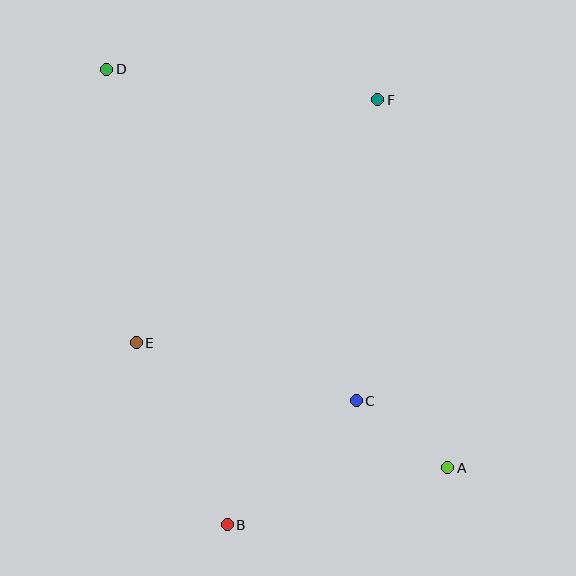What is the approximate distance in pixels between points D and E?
The distance between D and E is approximately 275 pixels.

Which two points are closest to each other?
Points A and C are closest to each other.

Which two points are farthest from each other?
Points A and D are farthest from each other.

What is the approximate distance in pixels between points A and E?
The distance between A and E is approximately 335 pixels.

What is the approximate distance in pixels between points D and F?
The distance between D and F is approximately 273 pixels.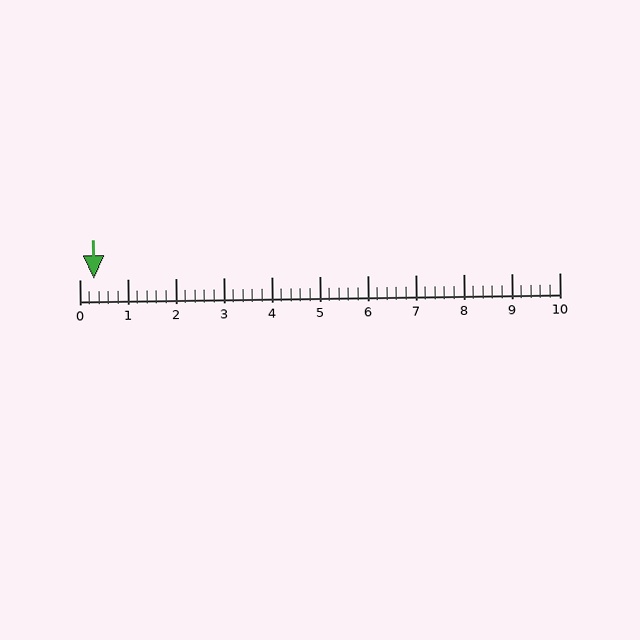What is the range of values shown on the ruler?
The ruler shows values from 0 to 10.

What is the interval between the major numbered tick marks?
The major tick marks are spaced 1 units apart.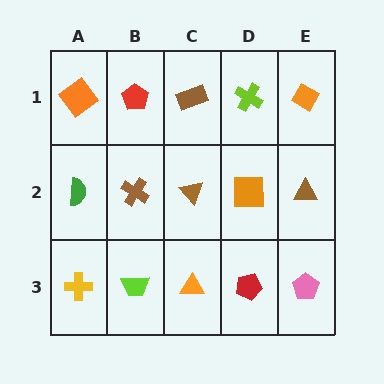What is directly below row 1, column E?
A brown triangle.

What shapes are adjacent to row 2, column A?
An orange diamond (row 1, column A), a yellow cross (row 3, column A), a brown cross (row 2, column B).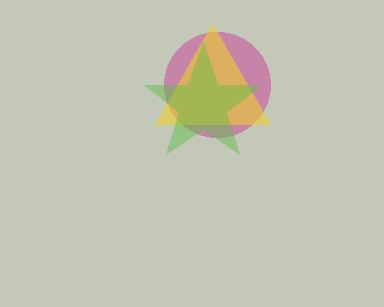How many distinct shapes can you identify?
There are 3 distinct shapes: a magenta circle, a yellow triangle, a lime star.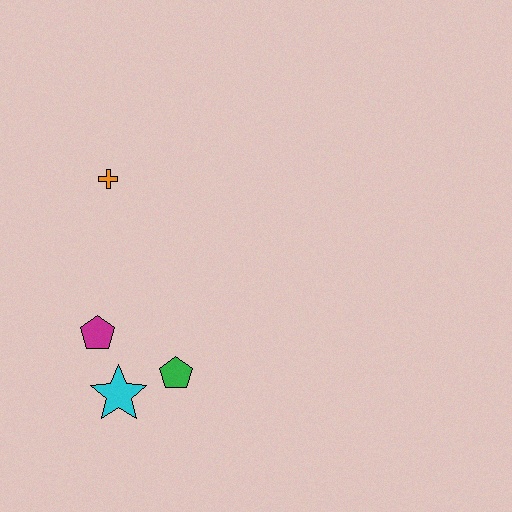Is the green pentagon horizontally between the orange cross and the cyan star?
No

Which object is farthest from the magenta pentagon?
The orange cross is farthest from the magenta pentagon.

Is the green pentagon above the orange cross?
No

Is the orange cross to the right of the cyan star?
No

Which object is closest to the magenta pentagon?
The cyan star is closest to the magenta pentagon.